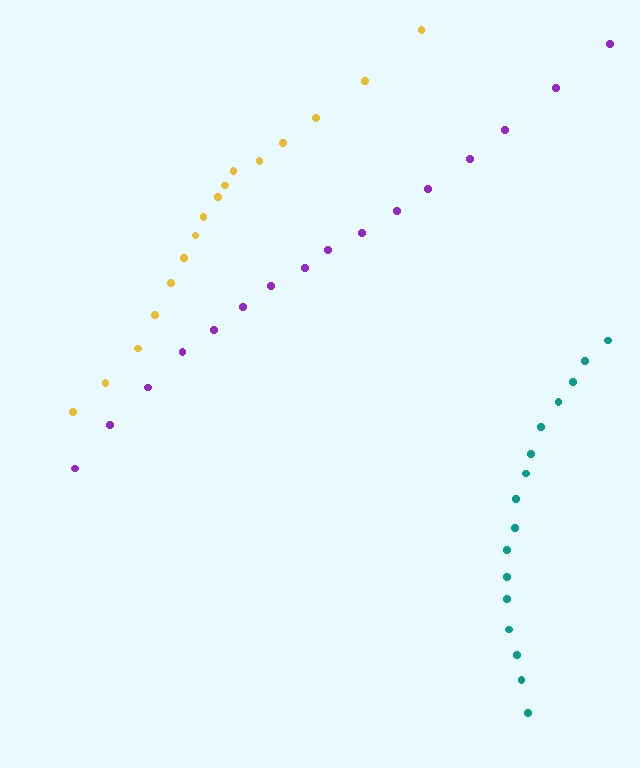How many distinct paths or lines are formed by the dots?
There are 3 distinct paths.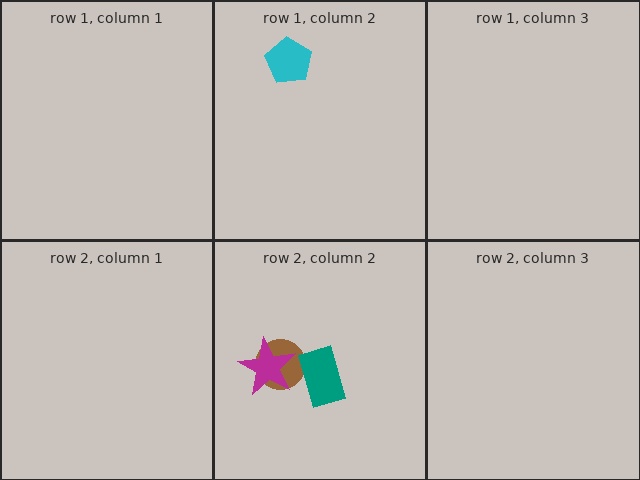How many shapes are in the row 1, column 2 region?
1.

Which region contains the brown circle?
The row 2, column 2 region.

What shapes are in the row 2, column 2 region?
The brown circle, the teal rectangle, the magenta star.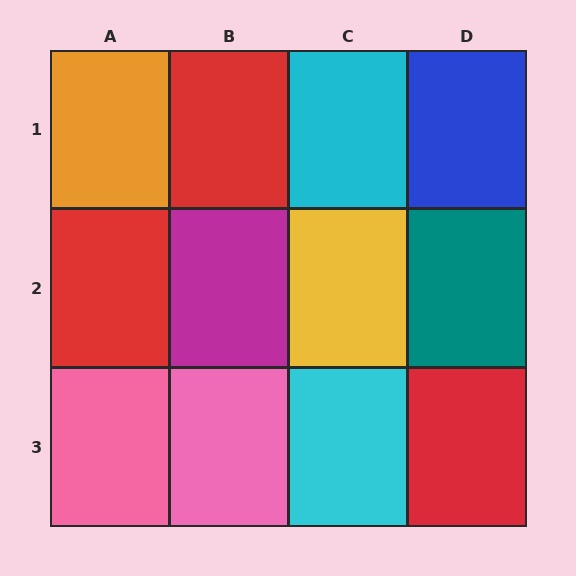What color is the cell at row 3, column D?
Red.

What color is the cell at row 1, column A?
Orange.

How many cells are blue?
1 cell is blue.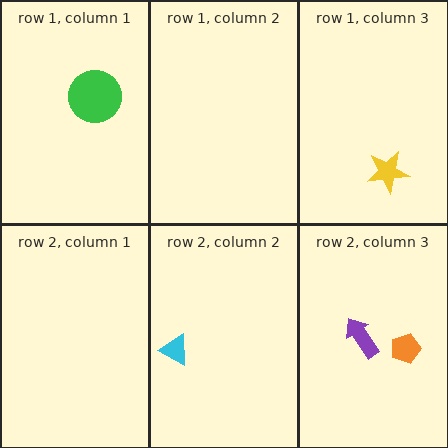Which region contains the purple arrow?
The row 2, column 3 region.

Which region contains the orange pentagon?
The row 2, column 3 region.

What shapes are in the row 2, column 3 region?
The orange pentagon, the purple arrow.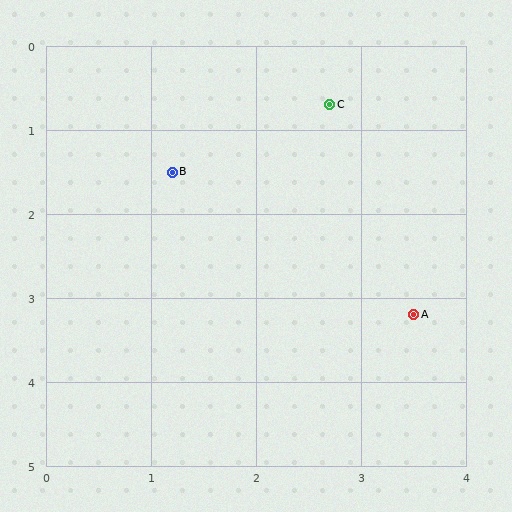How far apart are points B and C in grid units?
Points B and C are about 1.7 grid units apart.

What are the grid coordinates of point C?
Point C is at approximately (2.7, 0.7).